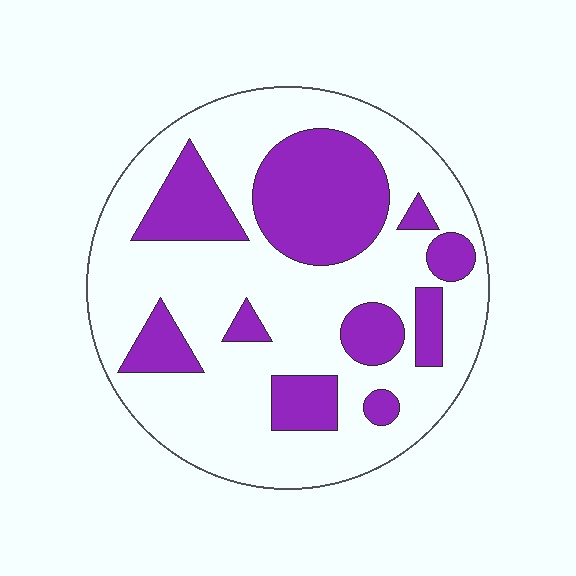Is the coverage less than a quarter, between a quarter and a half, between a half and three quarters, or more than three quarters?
Between a quarter and a half.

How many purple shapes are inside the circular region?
10.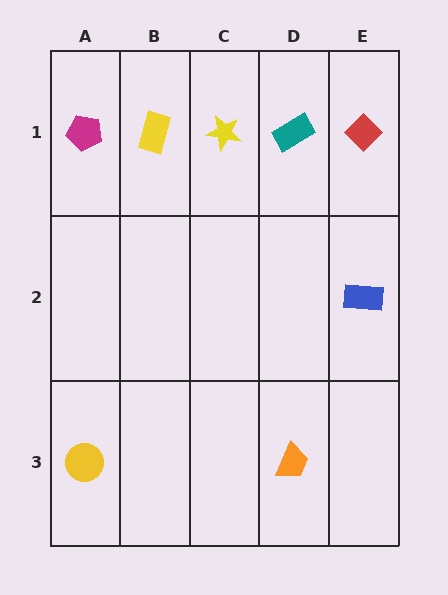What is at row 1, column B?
A yellow rectangle.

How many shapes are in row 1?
5 shapes.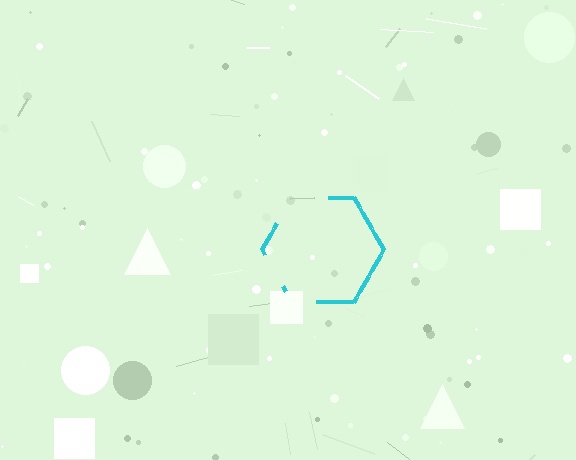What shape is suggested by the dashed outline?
The dashed outline suggests a hexagon.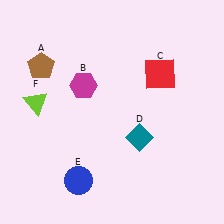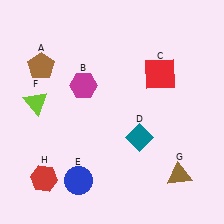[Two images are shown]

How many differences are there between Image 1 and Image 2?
There are 2 differences between the two images.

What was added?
A brown triangle (G), a red hexagon (H) were added in Image 2.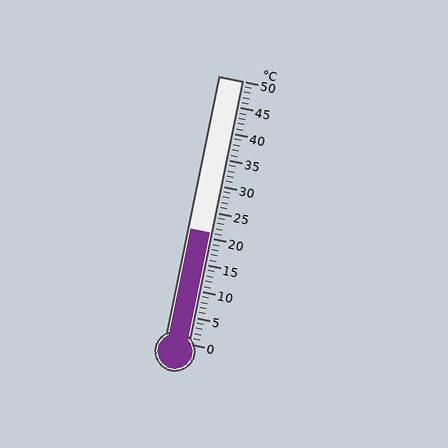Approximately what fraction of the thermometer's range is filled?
The thermometer is filled to approximately 40% of its range.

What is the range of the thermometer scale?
The thermometer scale ranges from 0°C to 50°C.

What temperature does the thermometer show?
The thermometer shows approximately 21°C.